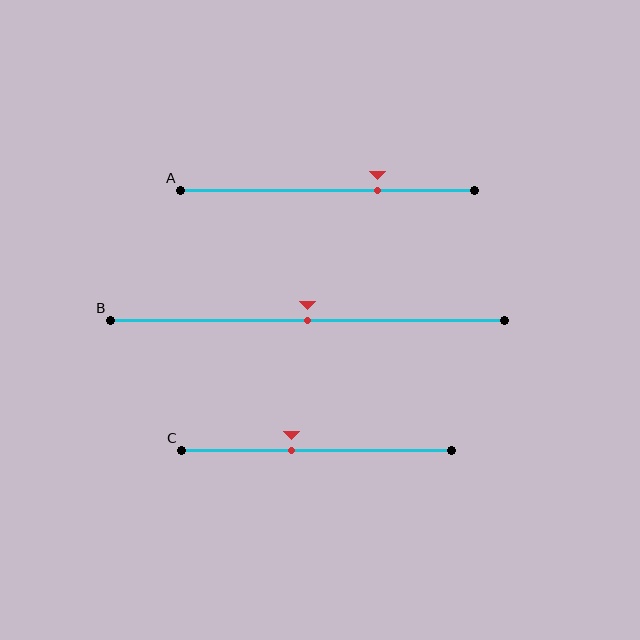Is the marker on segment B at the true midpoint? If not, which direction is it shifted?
Yes, the marker on segment B is at the true midpoint.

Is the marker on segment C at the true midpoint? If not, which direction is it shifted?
No, the marker on segment C is shifted to the left by about 9% of the segment length.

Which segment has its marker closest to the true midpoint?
Segment B has its marker closest to the true midpoint.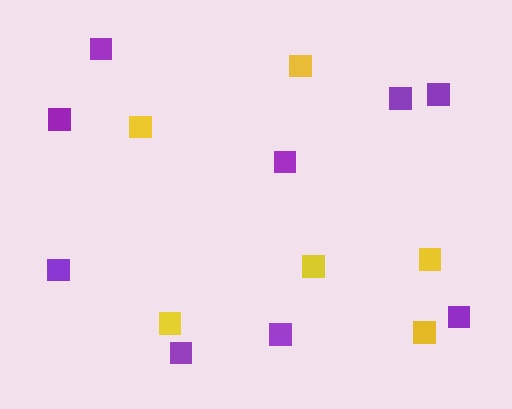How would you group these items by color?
There are 2 groups: one group of purple squares (9) and one group of yellow squares (6).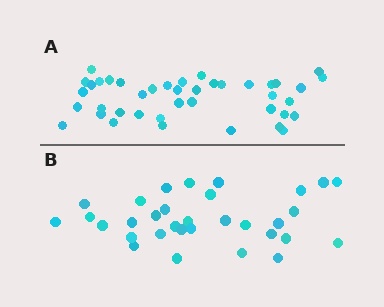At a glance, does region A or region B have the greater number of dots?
Region A (the top region) has more dots.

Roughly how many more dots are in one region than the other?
Region A has roughly 8 or so more dots than region B.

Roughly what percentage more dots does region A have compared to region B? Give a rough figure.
About 30% more.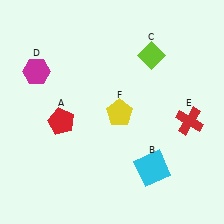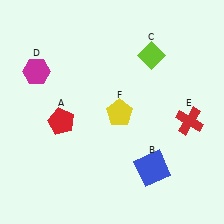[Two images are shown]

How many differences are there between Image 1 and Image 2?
There is 1 difference between the two images.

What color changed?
The square (B) changed from cyan in Image 1 to blue in Image 2.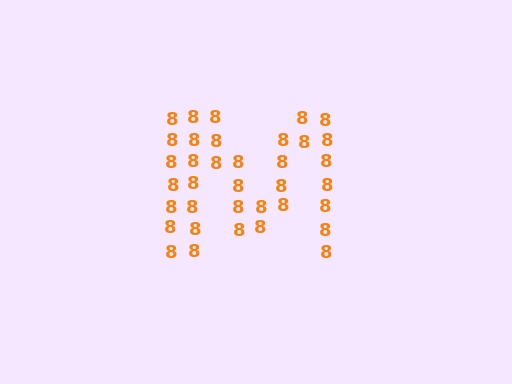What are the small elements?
The small elements are digit 8's.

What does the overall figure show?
The overall figure shows the letter M.